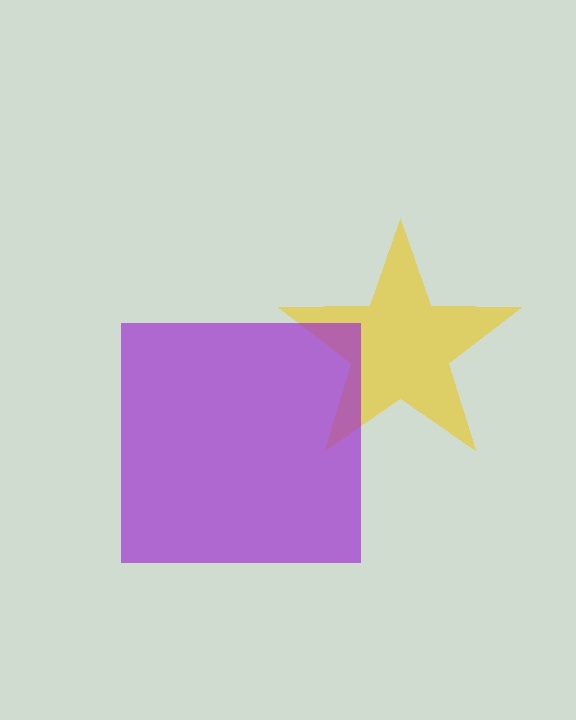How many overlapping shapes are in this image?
There are 2 overlapping shapes in the image.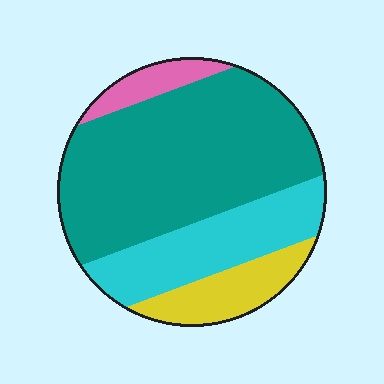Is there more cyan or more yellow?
Cyan.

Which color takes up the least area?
Pink, at roughly 5%.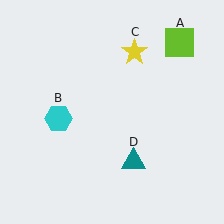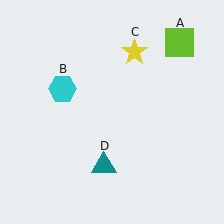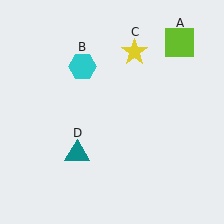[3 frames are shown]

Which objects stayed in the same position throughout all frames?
Lime square (object A) and yellow star (object C) remained stationary.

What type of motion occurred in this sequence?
The cyan hexagon (object B), teal triangle (object D) rotated clockwise around the center of the scene.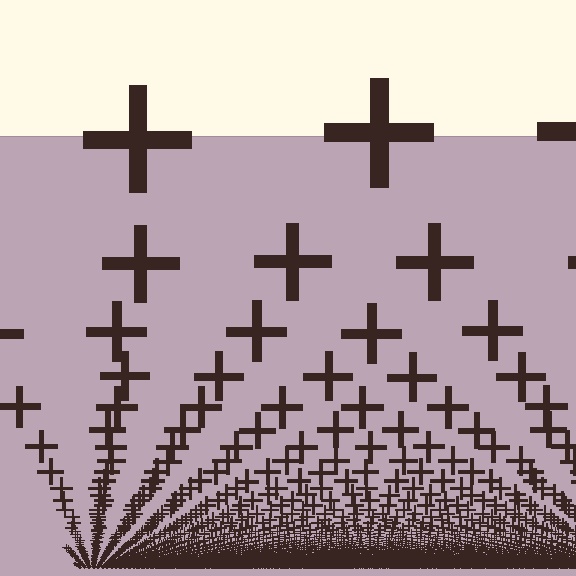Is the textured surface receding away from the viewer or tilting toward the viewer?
The surface appears to tilt toward the viewer. Texture elements get larger and sparser toward the top.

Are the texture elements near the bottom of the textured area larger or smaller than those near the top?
Smaller. The gradient is inverted — elements near the bottom are smaller and denser.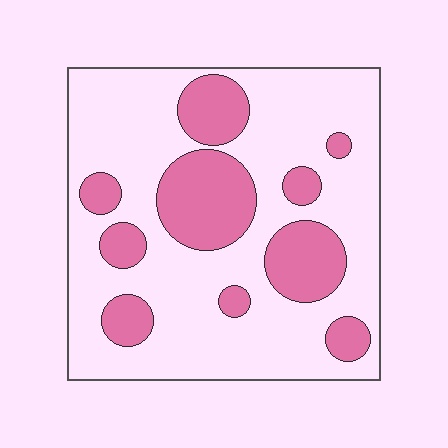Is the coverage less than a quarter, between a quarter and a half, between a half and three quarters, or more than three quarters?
Between a quarter and a half.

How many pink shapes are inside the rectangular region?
10.